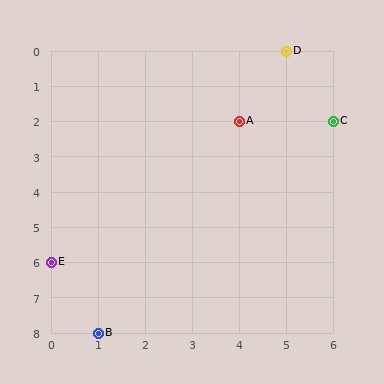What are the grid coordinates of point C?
Point C is at grid coordinates (6, 2).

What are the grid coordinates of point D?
Point D is at grid coordinates (5, 0).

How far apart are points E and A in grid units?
Points E and A are 4 columns and 4 rows apart (about 5.7 grid units diagonally).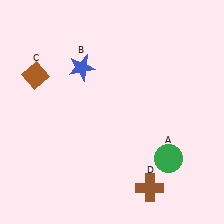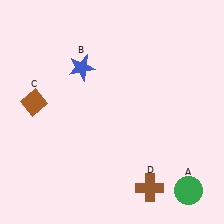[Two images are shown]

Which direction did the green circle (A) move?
The green circle (A) moved down.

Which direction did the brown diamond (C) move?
The brown diamond (C) moved down.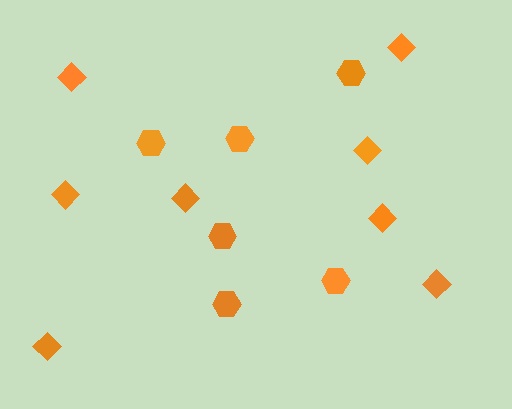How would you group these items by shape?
There are 2 groups: one group of hexagons (6) and one group of diamonds (8).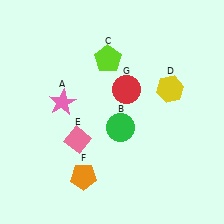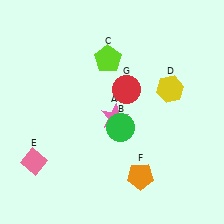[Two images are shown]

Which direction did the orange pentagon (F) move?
The orange pentagon (F) moved right.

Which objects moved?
The objects that moved are: the pink star (A), the pink diamond (E), the orange pentagon (F).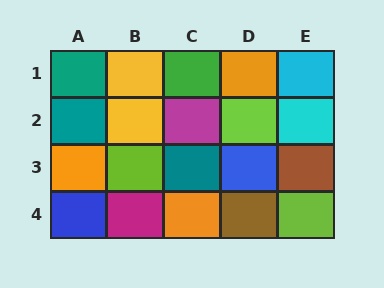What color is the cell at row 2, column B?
Yellow.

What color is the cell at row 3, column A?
Orange.